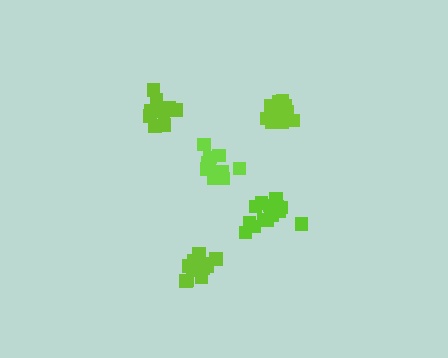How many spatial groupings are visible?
There are 5 spatial groupings.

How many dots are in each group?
Group 1: 16 dots, Group 2: 14 dots, Group 3: 12 dots, Group 4: 16 dots, Group 5: 13 dots (71 total).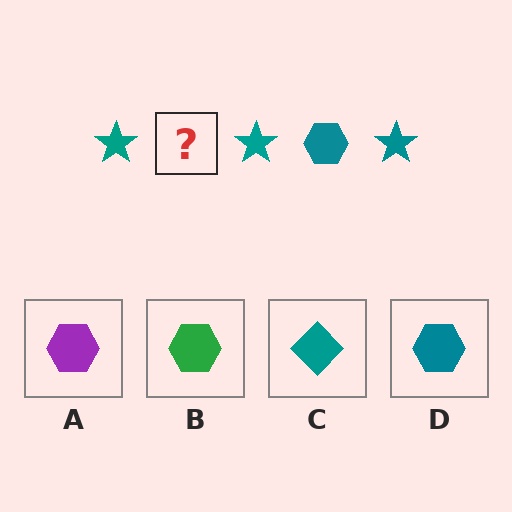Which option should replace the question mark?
Option D.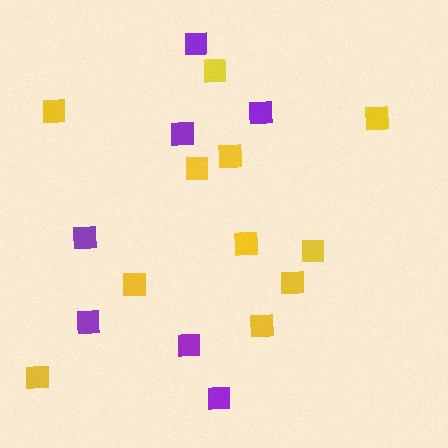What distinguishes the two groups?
There are 2 groups: one group of yellow squares (11) and one group of purple squares (7).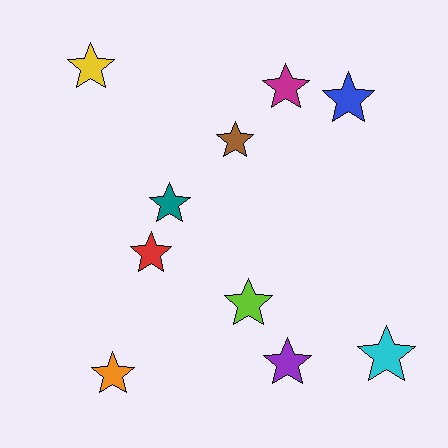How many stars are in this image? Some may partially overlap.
There are 10 stars.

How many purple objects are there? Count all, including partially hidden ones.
There is 1 purple object.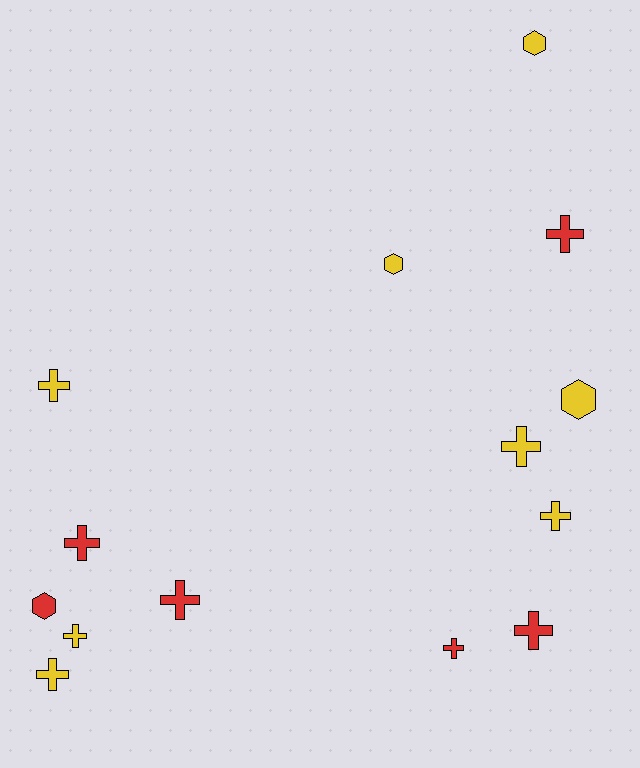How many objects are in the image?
There are 14 objects.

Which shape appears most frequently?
Cross, with 10 objects.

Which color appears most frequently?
Yellow, with 8 objects.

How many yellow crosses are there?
There are 5 yellow crosses.